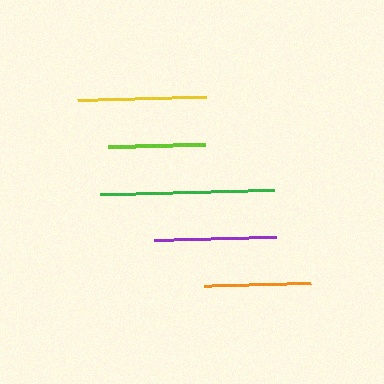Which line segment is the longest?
The green line is the longest at approximately 173 pixels.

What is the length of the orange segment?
The orange segment is approximately 107 pixels long.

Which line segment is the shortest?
The lime line is the shortest at approximately 97 pixels.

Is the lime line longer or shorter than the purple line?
The purple line is longer than the lime line.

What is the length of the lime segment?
The lime segment is approximately 97 pixels long.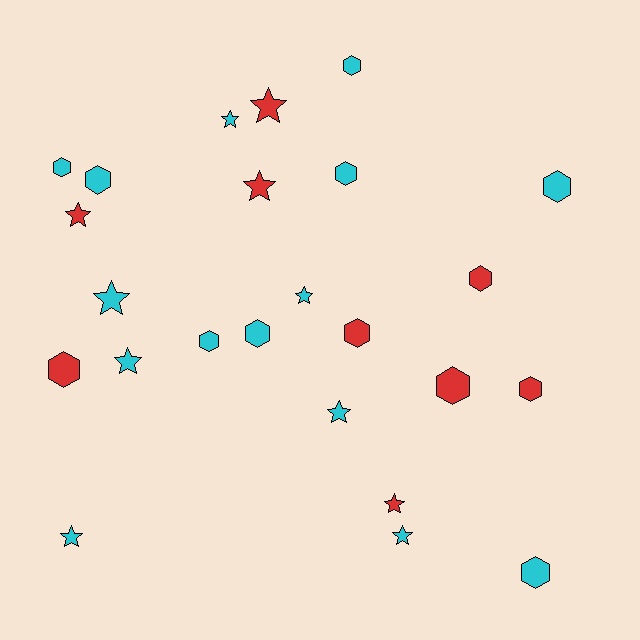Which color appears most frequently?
Cyan, with 15 objects.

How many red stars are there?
There are 4 red stars.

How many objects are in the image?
There are 24 objects.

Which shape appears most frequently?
Hexagon, with 13 objects.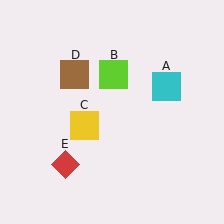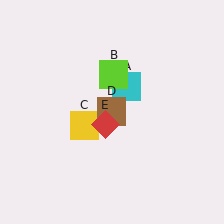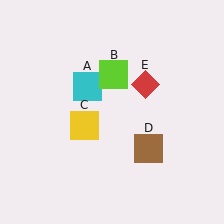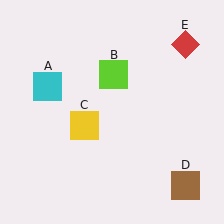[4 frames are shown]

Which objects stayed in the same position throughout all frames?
Lime square (object B) and yellow square (object C) remained stationary.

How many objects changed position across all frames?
3 objects changed position: cyan square (object A), brown square (object D), red diamond (object E).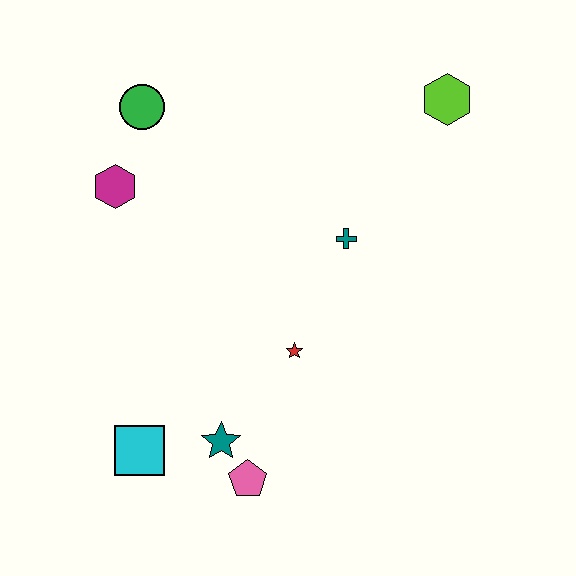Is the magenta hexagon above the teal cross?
Yes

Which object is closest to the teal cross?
The red star is closest to the teal cross.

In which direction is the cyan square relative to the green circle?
The cyan square is below the green circle.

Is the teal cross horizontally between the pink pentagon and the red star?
No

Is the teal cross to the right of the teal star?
Yes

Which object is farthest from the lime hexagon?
The cyan square is farthest from the lime hexagon.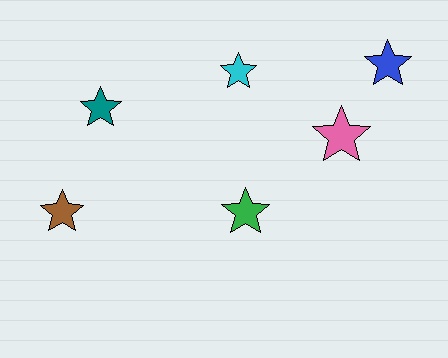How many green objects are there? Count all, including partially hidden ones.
There is 1 green object.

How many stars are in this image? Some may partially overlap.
There are 6 stars.